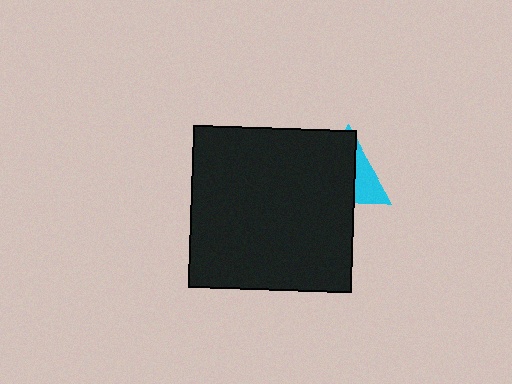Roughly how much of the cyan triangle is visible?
A small part of it is visible (roughly 33%).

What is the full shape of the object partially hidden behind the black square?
The partially hidden object is a cyan triangle.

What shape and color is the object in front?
The object in front is a black square.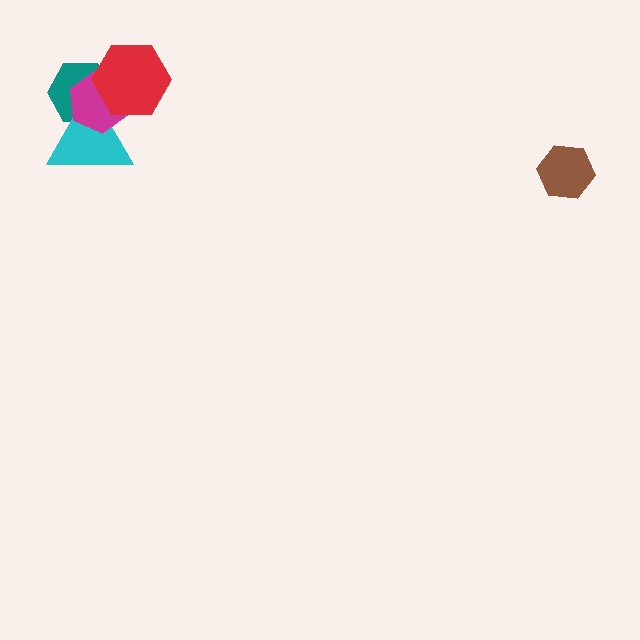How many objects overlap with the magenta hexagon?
3 objects overlap with the magenta hexagon.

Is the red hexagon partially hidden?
No, no other shape covers it.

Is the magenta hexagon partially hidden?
Yes, it is partially covered by another shape.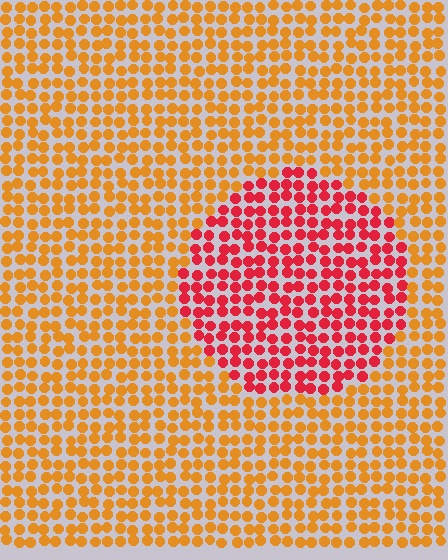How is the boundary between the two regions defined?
The boundary is defined purely by a slight shift in hue (about 42 degrees). Spacing, size, and orientation are identical on both sides.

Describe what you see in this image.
The image is filled with small orange elements in a uniform arrangement. A circle-shaped region is visible where the elements are tinted to a slightly different hue, forming a subtle color boundary.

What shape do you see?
I see a circle.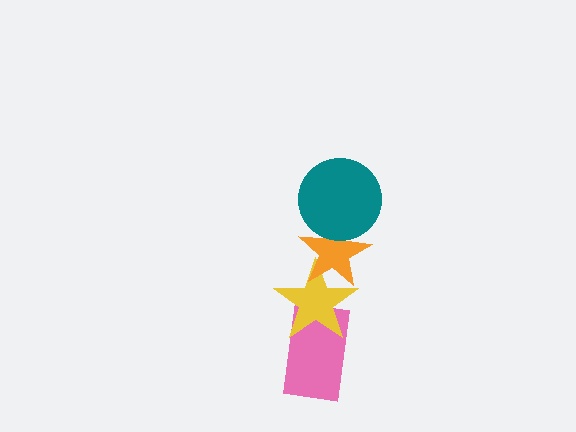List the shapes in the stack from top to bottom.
From top to bottom: the teal circle, the orange star, the yellow star, the pink rectangle.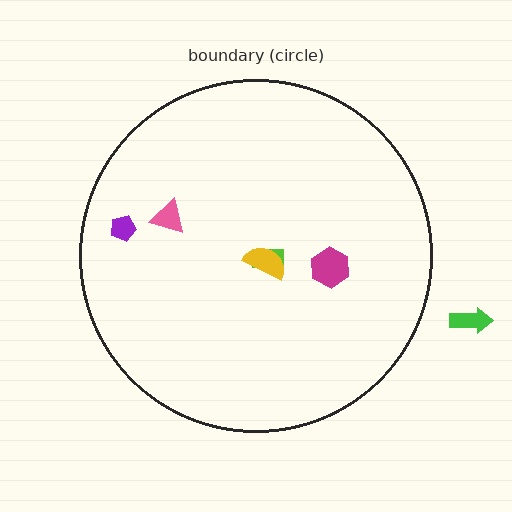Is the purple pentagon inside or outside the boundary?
Inside.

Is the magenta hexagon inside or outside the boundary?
Inside.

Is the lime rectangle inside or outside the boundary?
Inside.